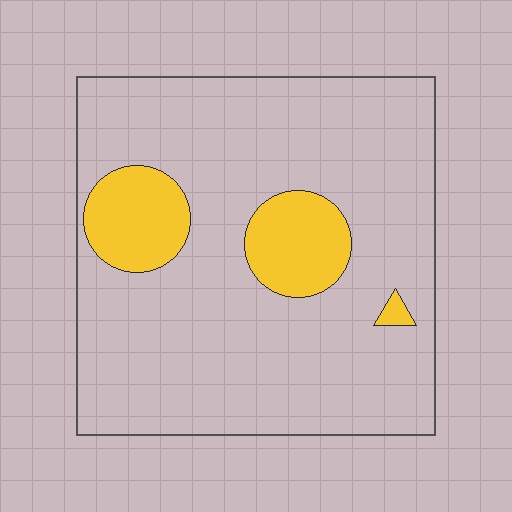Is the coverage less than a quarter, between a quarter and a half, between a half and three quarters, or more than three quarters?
Less than a quarter.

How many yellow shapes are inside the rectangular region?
3.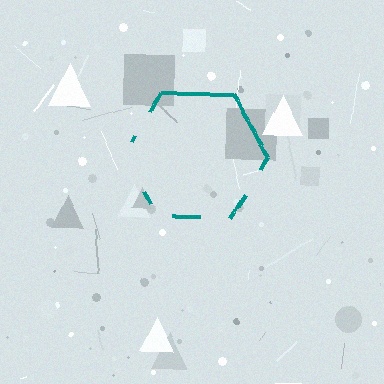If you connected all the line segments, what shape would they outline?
They would outline a hexagon.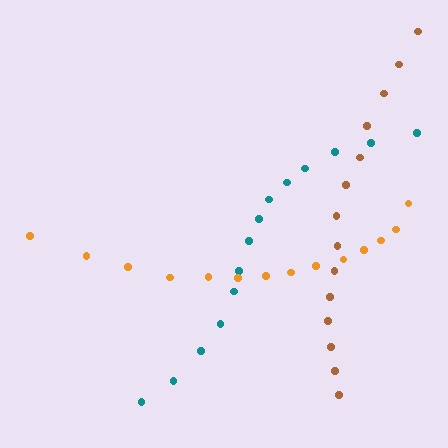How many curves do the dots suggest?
There are 3 distinct paths.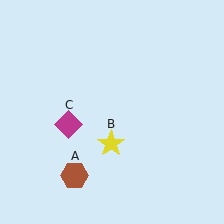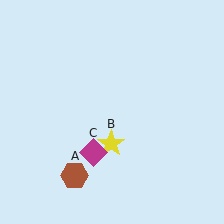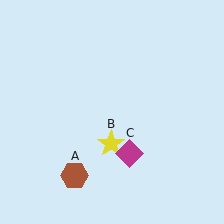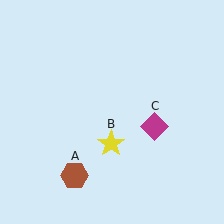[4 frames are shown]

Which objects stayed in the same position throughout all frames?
Brown hexagon (object A) and yellow star (object B) remained stationary.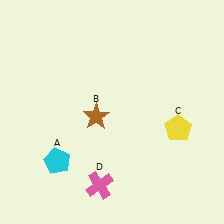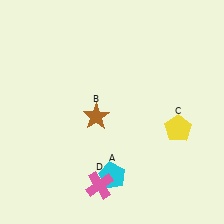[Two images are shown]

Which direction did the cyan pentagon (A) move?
The cyan pentagon (A) moved right.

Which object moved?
The cyan pentagon (A) moved right.